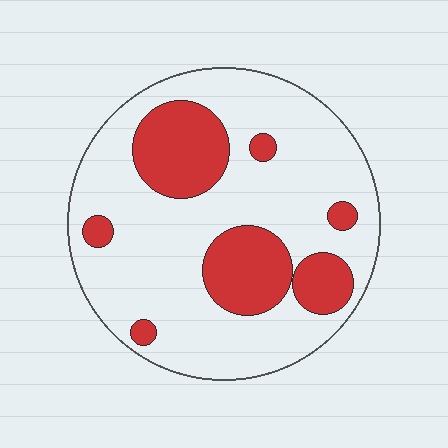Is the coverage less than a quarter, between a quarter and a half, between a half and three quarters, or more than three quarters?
Between a quarter and a half.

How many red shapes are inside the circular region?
7.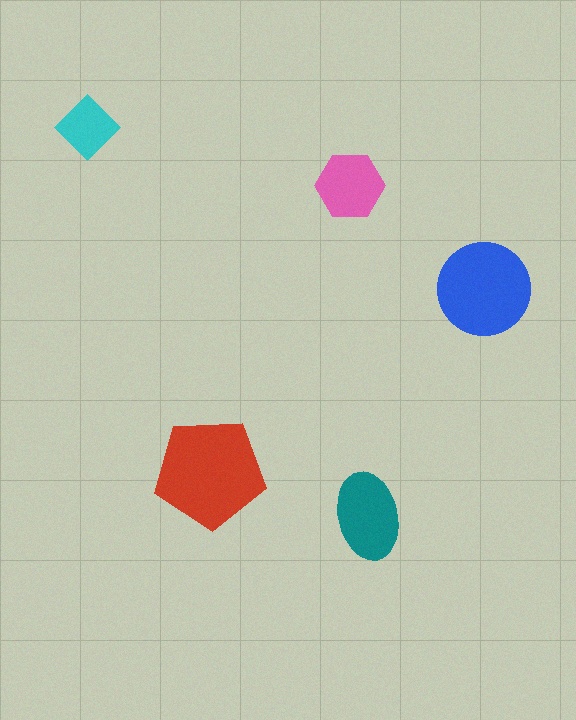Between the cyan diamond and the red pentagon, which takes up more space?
The red pentagon.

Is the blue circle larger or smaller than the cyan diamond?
Larger.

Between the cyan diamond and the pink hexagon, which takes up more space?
The pink hexagon.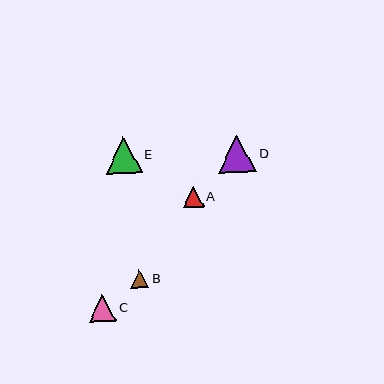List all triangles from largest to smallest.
From largest to smallest: D, E, C, A, B.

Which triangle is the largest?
Triangle D is the largest with a size of approximately 38 pixels.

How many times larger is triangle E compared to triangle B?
Triangle E is approximately 2.0 times the size of triangle B.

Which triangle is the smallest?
Triangle B is the smallest with a size of approximately 18 pixels.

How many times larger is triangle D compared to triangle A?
Triangle D is approximately 1.8 times the size of triangle A.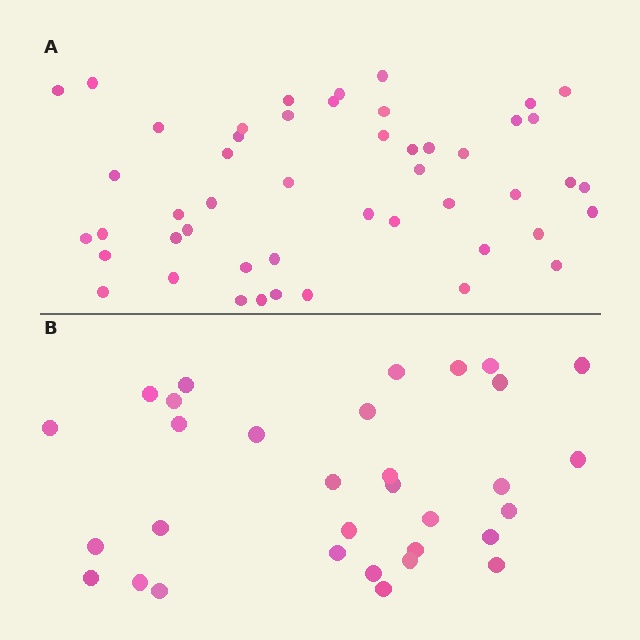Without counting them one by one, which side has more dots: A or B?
Region A (the top region) has more dots.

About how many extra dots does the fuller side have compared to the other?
Region A has approximately 15 more dots than region B.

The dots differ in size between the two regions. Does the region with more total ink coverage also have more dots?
No. Region B has more total ink coverage because its dots are larger, but region A actually contains more individual dots. Total area can be misleading — the number of items is what matters here.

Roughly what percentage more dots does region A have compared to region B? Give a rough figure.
About 55% more.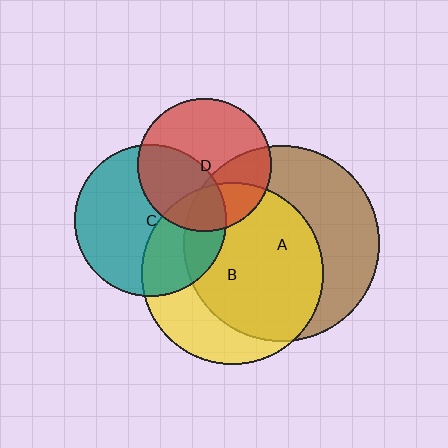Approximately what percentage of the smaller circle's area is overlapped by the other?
Approximately 40%.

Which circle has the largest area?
Circle A (brown).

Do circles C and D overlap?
Yes.